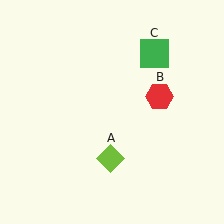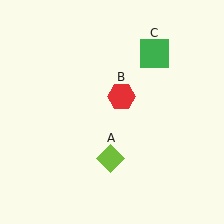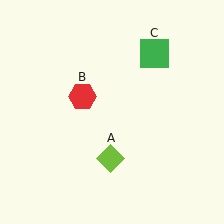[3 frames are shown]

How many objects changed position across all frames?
1 object changed position: red hexagon (object B).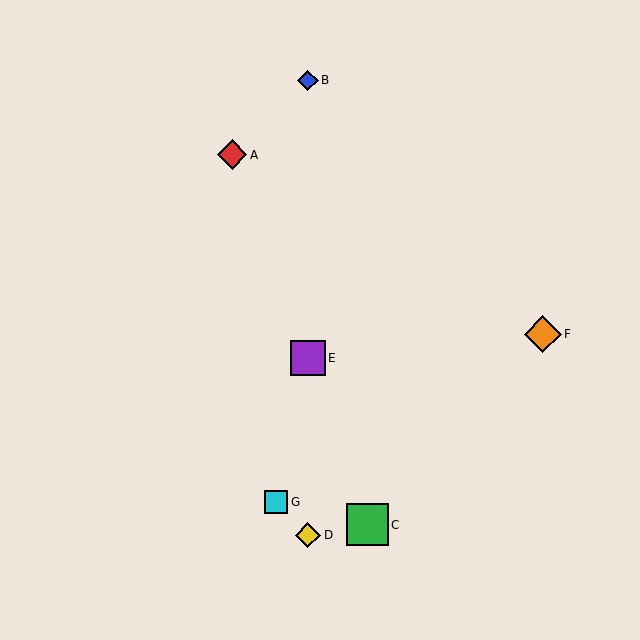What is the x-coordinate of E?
Object E is at x≈308.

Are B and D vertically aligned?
Yes, both are at x≈308.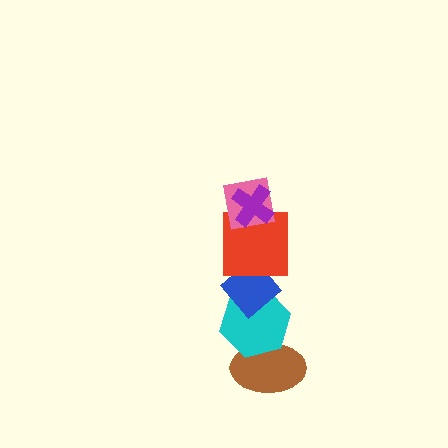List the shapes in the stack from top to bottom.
From top to bottom: the purple cross, the pink square, the red square, the blue diamond, the cyan hexagon, the brown ellipse.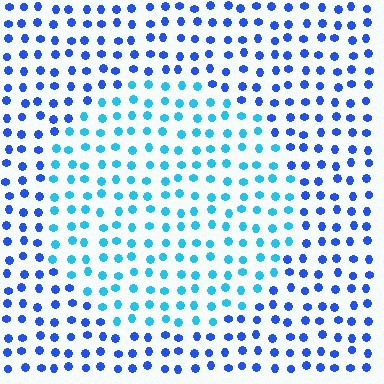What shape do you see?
I see a circle.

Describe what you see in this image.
The image is filled with small blue elements in a uniform arrangement. A circle-shaped region is visible where the elements are tinted to a slightly different hue, forming a subtle color boundary.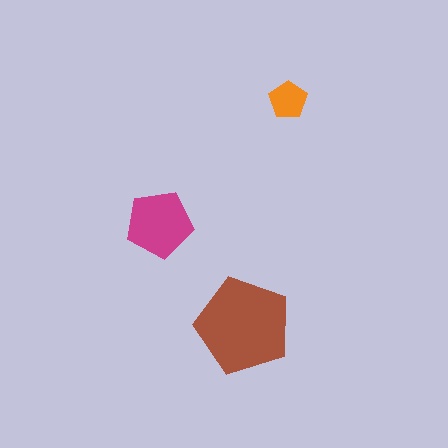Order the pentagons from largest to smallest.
the brown one, the magenta one, the orange one.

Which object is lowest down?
The brown pentagon is bottommost.